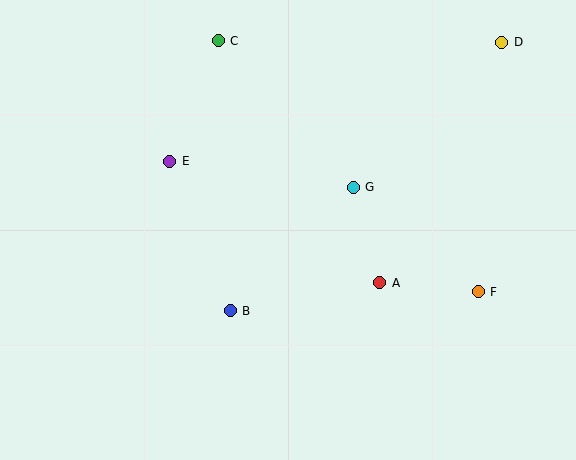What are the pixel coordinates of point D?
Point D is at (502, 42).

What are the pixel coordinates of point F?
Point F is at (478, 292).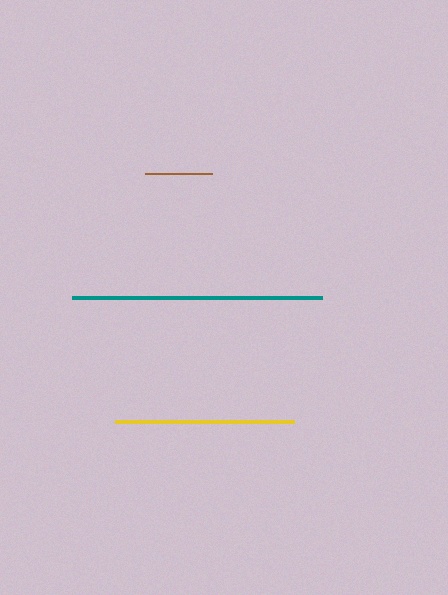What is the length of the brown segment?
The brown segment is approximately 67 pixels long.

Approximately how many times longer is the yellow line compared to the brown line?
The yellow line is approximately 2.7 times the length of the brown line.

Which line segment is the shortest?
The brown line is the shortest at approximately 67 pixels.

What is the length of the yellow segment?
The yellow segment is approximately 179 pixels long.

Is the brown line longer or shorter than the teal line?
The teal line is longer than the brown line.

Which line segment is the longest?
The teal line is the longest at approximately 251 pixels.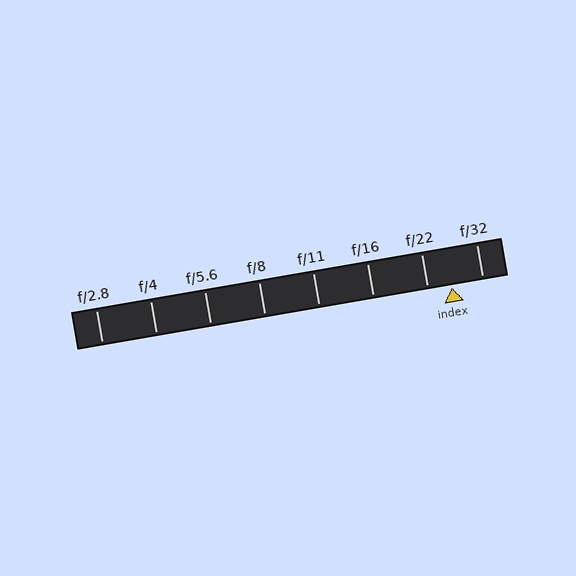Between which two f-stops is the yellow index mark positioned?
The index mark is between f/22 and f/32.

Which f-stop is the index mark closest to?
The index mark is closest to f/22.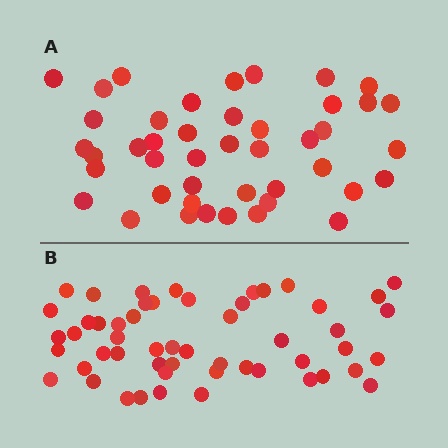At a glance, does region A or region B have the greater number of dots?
Region B (the bottom region) has more dots.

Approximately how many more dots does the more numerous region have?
Region B has roughly 8 or so more dots than region A.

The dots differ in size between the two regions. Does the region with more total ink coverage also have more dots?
No. Region A has more total ink coverage because its dots are larger, but region B actually contains more individual dots. Total area can be misleading — the number of items is what matters here.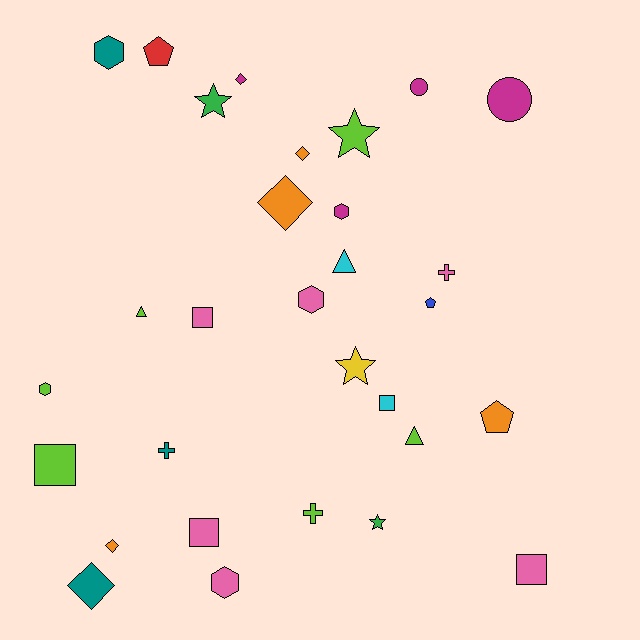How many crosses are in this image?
There are 3 crosses.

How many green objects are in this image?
There are 2 green objects.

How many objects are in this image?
There are 30 objects.